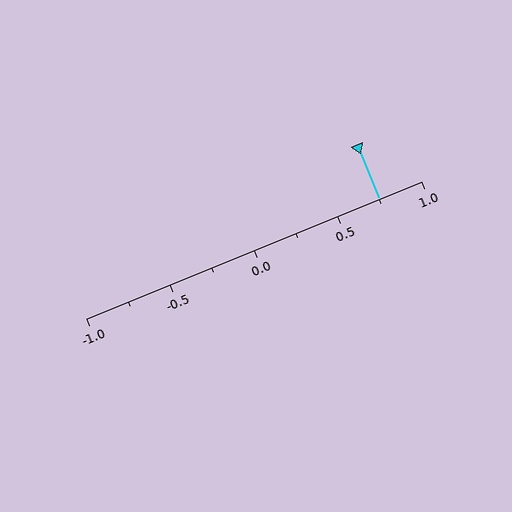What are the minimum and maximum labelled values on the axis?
The axis runs from -1.0 to 1.0.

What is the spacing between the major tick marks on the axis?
The major ticks are spaced 0.5 apart.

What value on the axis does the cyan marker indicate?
The marker indicates approximately 0.75.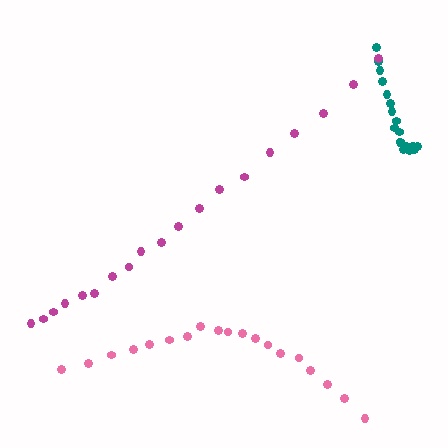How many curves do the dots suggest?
There are 3 distinct paths.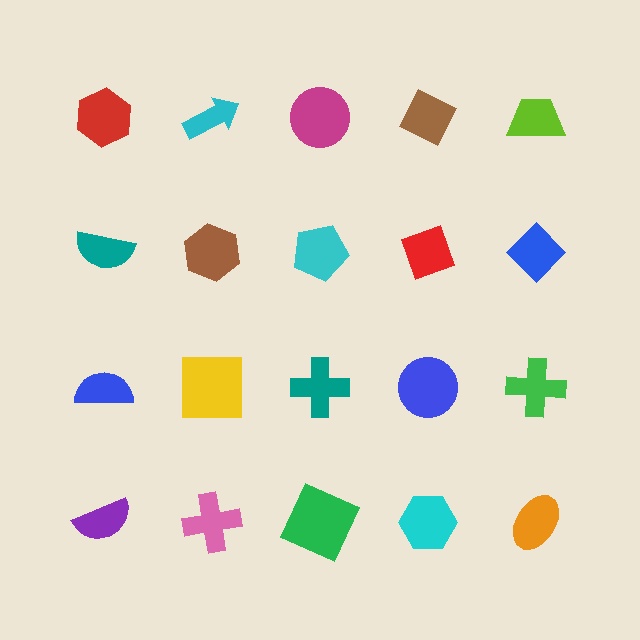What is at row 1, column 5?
A lime trapezoid.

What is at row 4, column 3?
A green square.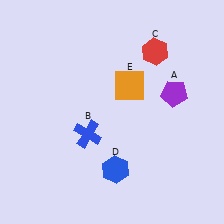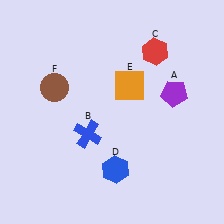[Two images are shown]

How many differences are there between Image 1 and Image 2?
There is 1 difference between the two images.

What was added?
A brown circle (F) was added in Image 2.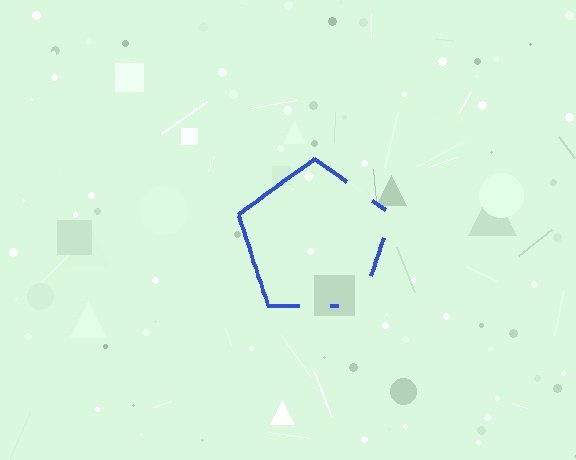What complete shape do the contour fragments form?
The contour fragments form a pentagon.